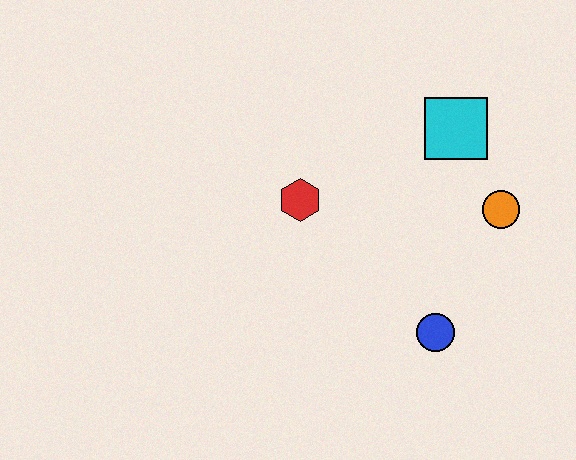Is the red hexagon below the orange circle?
No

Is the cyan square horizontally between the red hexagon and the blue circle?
No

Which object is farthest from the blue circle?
The cyan square is farthest from the blue circle.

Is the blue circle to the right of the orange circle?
No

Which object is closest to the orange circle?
The cyan square is closest to the orange circle.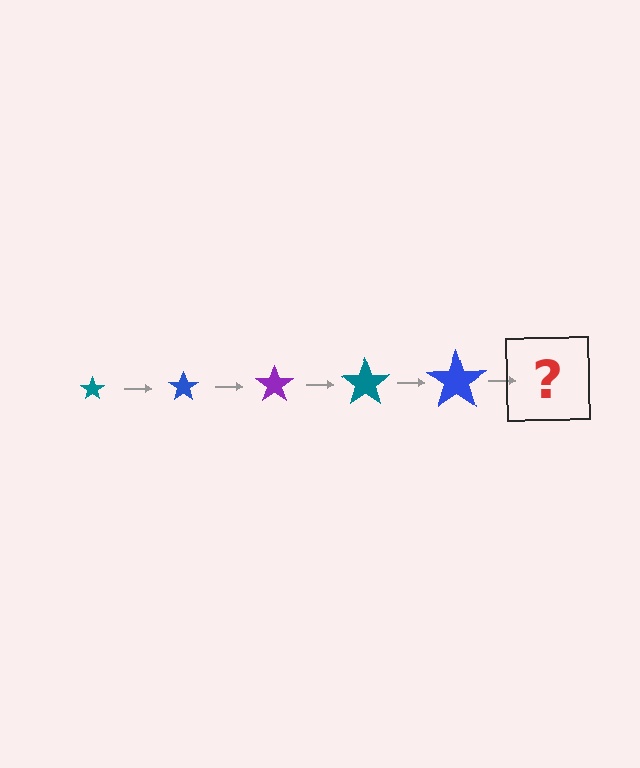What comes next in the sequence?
The next element should be a purple star, larger than the previous one.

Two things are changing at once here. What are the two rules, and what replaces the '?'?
The two rules are that the star grows larger each step and the color cycles through teal, blue, and purple. The '?' should be a purple star, larger than the previous one.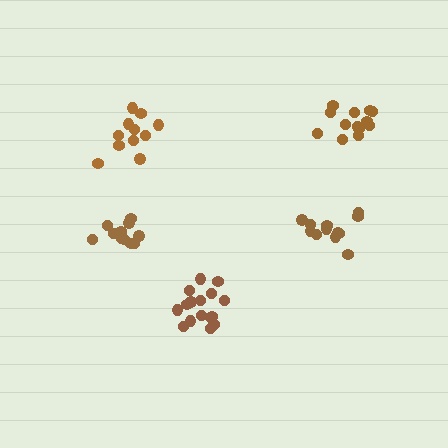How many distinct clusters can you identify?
There are 5 distinct clusters.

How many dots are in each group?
Group 1: 12 dots, Group 2: 11 dots, Group 3: 16 dots, Group 4: 11 dots, Group 5: 14 dots (64 total).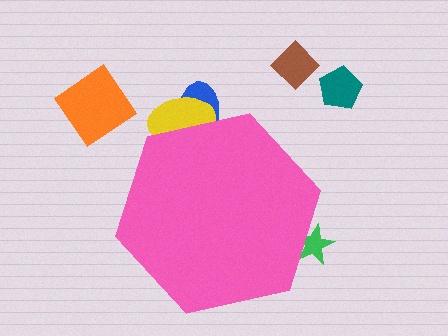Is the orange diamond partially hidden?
No, the orange diamond is fully visible.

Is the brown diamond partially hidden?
No, the brown diamond is fully visible.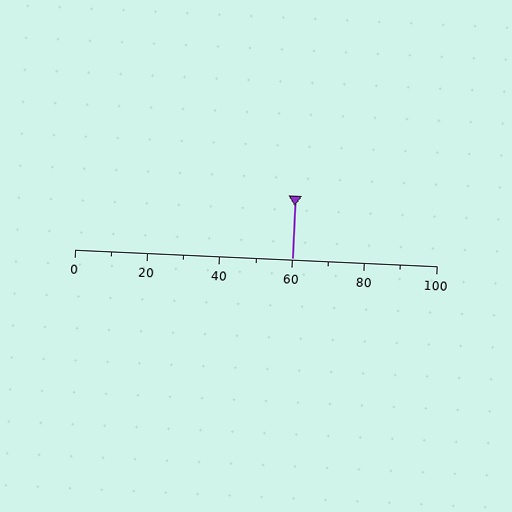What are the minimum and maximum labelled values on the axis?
The axis runs from 0 to 100.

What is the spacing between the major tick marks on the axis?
The major ticks are spaced 20 apart.